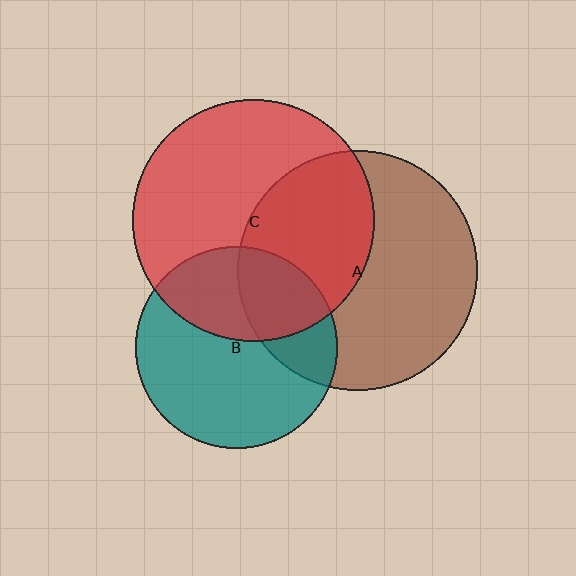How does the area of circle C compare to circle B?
Approximately 1.4 times.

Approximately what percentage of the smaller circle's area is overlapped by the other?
Approximately 40%.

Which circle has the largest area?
Circle C (red).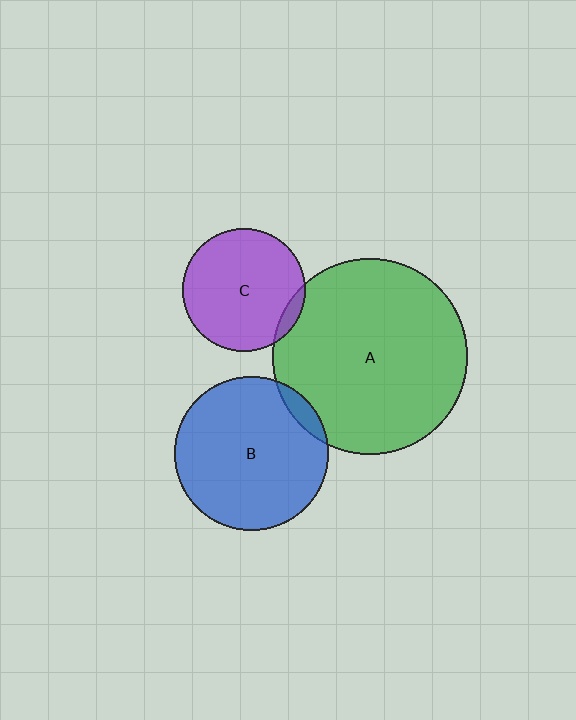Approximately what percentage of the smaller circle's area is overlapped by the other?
Approximately 5%.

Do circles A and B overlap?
Yes.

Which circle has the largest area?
Circle A (green).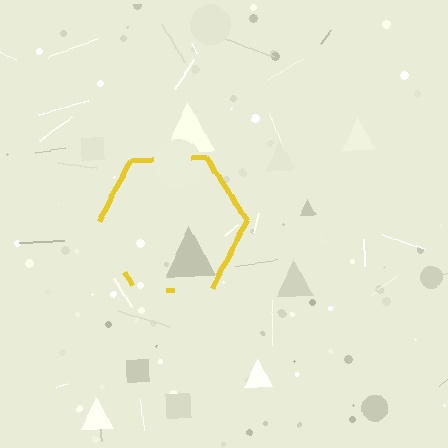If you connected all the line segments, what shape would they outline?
They would outline a hexagon.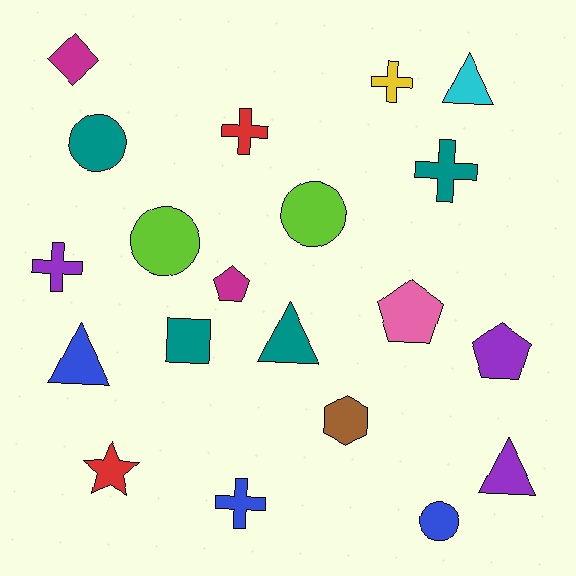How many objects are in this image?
There are 20 objects.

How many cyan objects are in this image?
There is 1 cyan object.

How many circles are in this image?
There are 4 circles.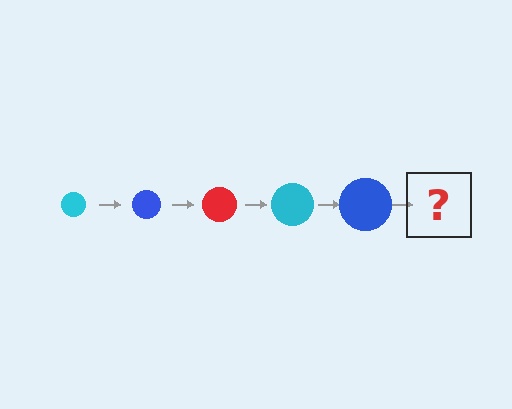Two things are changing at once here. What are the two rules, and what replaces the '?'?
The two rules are that the circle grows larger each step and the color cycles through cyan, blue, and red. The '?' should be a red circle, larger than the previous one.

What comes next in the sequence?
The next element should be a red circle, larger than the previous one.